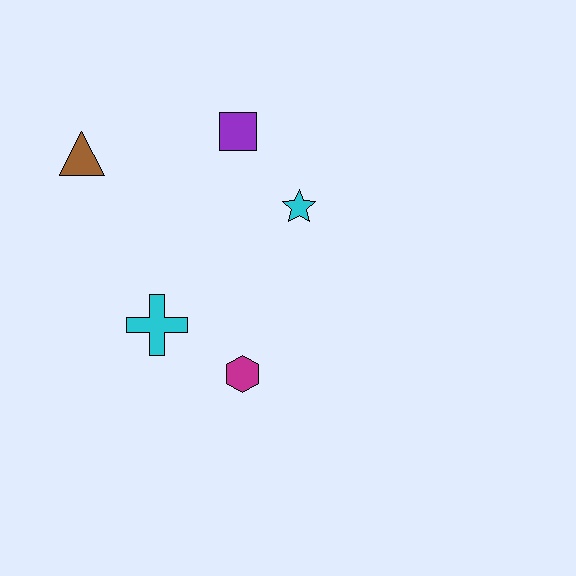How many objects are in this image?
There are 5 objects.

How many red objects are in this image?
There are no red objects.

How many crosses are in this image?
There is 1 cross.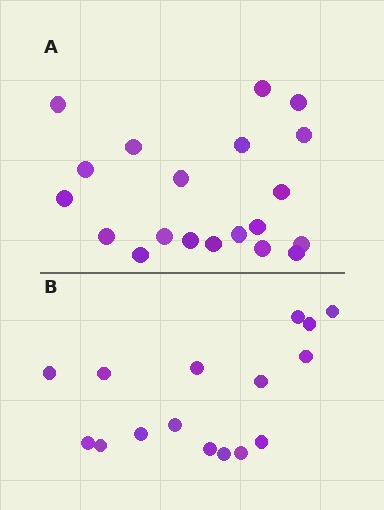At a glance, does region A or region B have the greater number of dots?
Region A (the top region) has more dots.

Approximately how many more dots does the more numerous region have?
Region A has about 4 more dots than region B.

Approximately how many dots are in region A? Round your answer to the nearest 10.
About 20 dots.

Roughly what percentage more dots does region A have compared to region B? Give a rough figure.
About 25% more.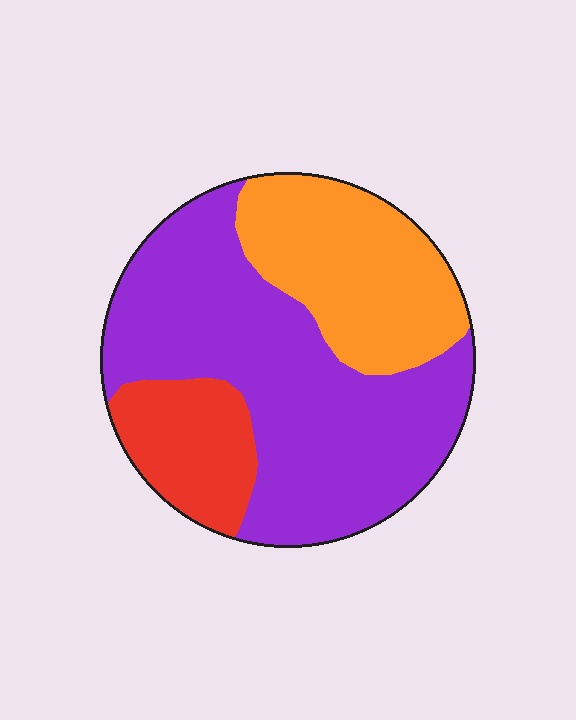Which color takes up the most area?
Purple, at roughly 55%.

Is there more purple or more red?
Purple.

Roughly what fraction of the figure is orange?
Orange takes up between a sixth and a third of the figure.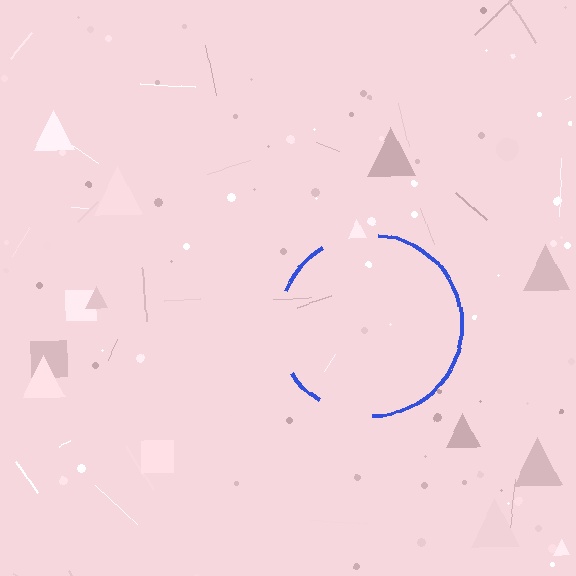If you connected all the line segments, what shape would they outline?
They would outline a circle.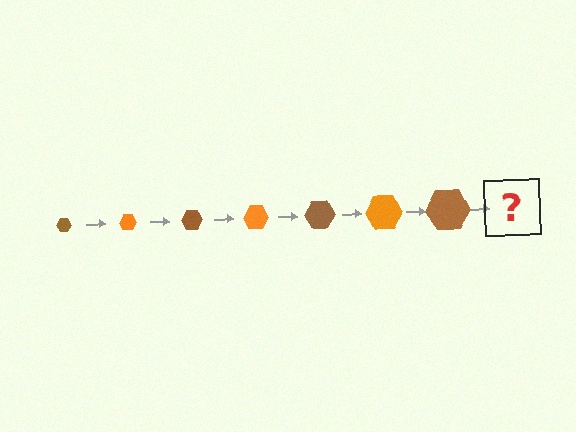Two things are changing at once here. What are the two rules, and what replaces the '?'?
The two rules are that the hexagon grows larger each step and the color cycles through brown and orange. The '?' should be an orange hexagon, larger than the previous one.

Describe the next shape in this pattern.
It should be an orange hexagon, larger than the previous one.